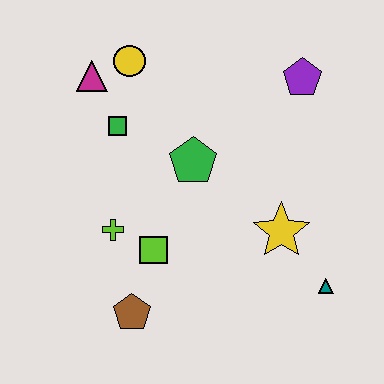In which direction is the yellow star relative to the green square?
The yellow star is to the right of the green square.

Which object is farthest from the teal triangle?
The magenta triangle is farthest from the teal triangle.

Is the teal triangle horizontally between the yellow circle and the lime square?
No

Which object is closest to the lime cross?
The lime square is closest to the lime cross.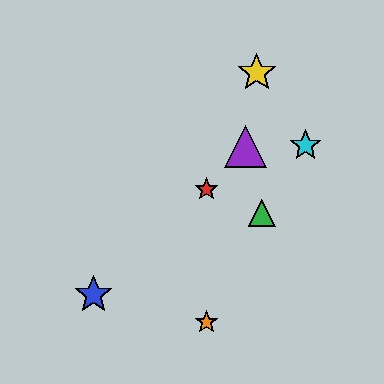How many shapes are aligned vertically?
2 shapes (the red star, the orange star) are aligned vertically.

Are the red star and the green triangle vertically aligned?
No, the red star is at x≈206 and the green triangle is at x≈262.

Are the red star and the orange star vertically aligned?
Yes, both are at x≈206.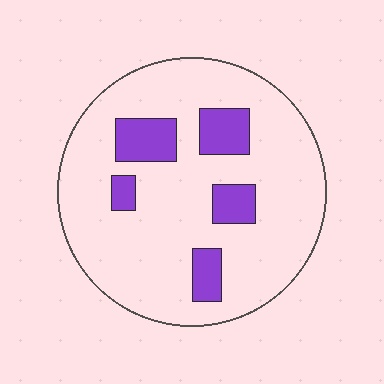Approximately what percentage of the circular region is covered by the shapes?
Approximately 15%.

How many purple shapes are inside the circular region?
5.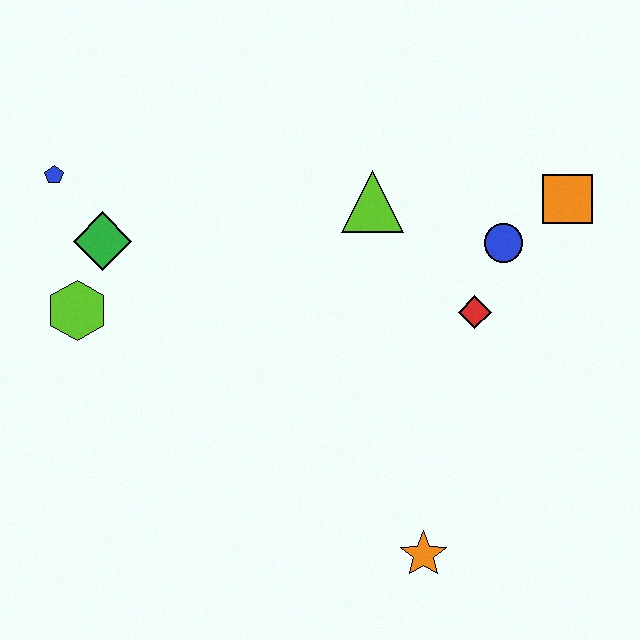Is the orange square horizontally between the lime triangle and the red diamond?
No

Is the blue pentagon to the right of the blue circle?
No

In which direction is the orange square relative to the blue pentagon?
The orange square is to the right of the blue pentagon.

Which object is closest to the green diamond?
The lime hexagon is closest to the green diamond.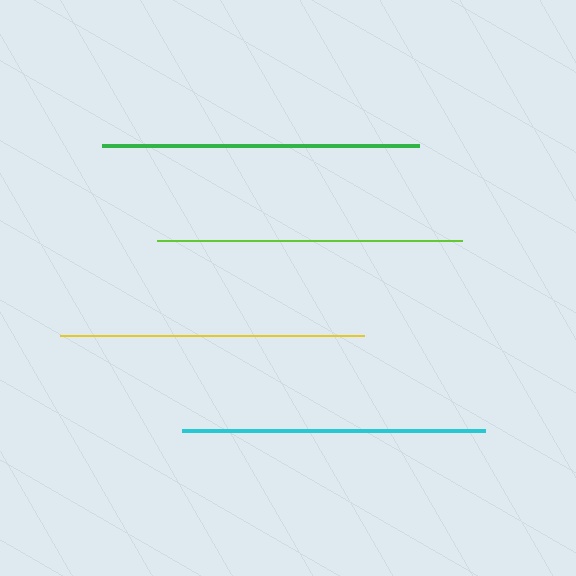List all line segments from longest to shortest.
From longest to shortest: green, lime, yellow, cyan.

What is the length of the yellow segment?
The yellow segment is approximately 304 pixels long.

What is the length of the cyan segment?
The cyan segment is approximately 303 pixels long.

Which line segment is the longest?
The green line is the longest at approximately 317 pixels.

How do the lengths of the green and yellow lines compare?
The green and yellow lines are approximately the same length.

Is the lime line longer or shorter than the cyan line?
The lime line is longer than the cyan line.